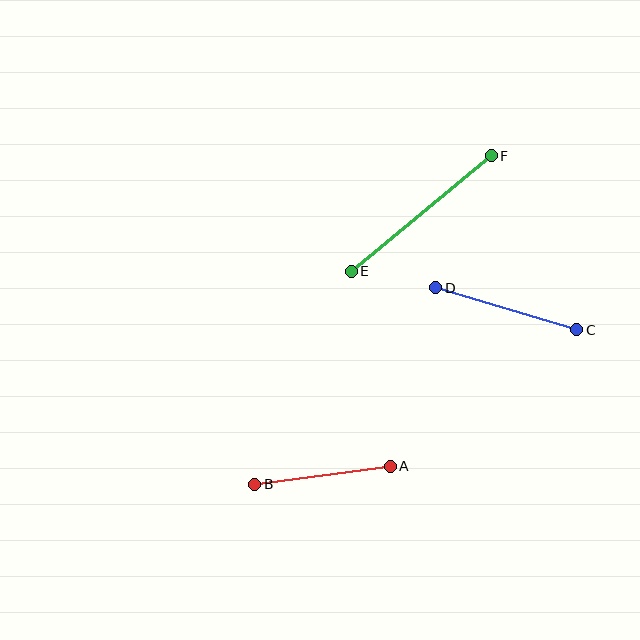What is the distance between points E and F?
The distance is approximately 181 pixels.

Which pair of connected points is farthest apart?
Points E and F are farthest apart.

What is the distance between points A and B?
The distance is approximately 137 pixels.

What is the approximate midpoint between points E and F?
The midpoint is at approximately (421, 214) pixels.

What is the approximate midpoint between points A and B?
The midpoint is at approximately (323, 475) pixels.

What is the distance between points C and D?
The distance is approximately 147 pixels.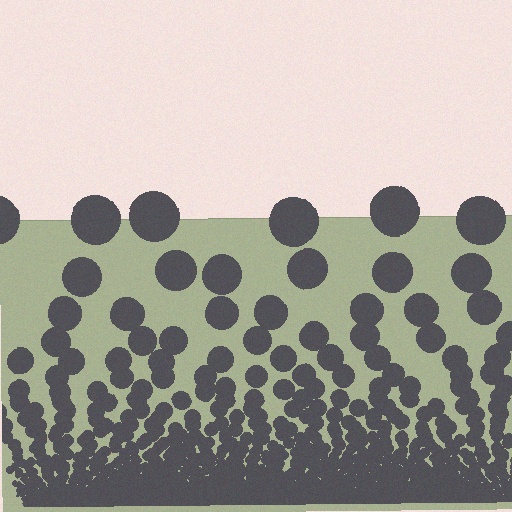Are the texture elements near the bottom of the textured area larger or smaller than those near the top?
Smaller. The gradient is inverted — elements near the bottom are smaller and denser.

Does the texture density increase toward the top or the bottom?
Density increases toward the bottom.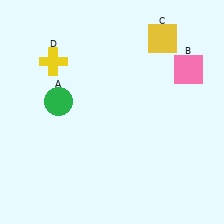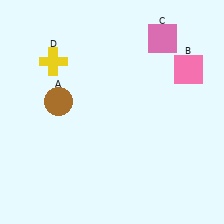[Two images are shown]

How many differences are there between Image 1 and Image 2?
There are 2 differences between the two images.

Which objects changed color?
A changed from green to brown. C changed from yellow to pink.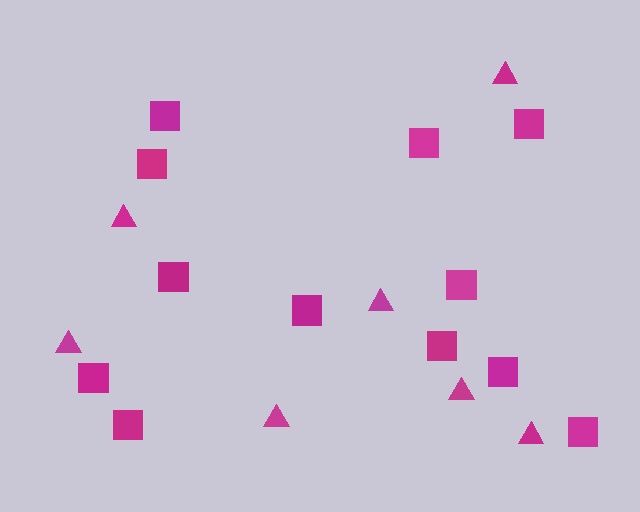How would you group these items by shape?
There are 2 groups: one group of squares (12) and one group of triangles (7).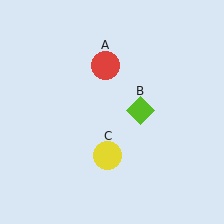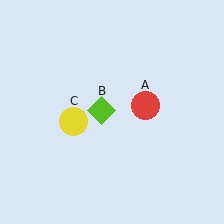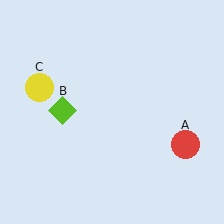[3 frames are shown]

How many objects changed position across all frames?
3 objects changed position: red circle (object A), lime diamond (object B), yellow circle (object C).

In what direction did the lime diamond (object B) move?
The lime diamond (object B) moved left.